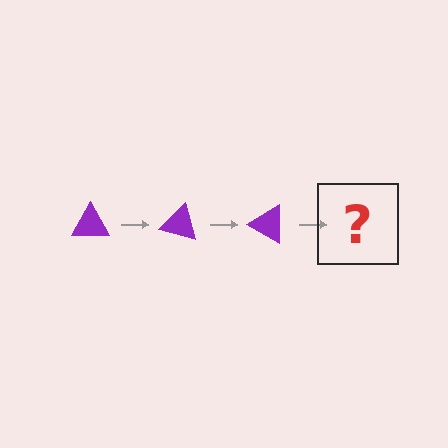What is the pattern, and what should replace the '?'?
The pattern is that the triangle rotates 15 degrees each step. The '?' should be a purple triangle rotated 45 degrees.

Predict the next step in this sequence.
The next step is a purple triangle rotated 45 degrees.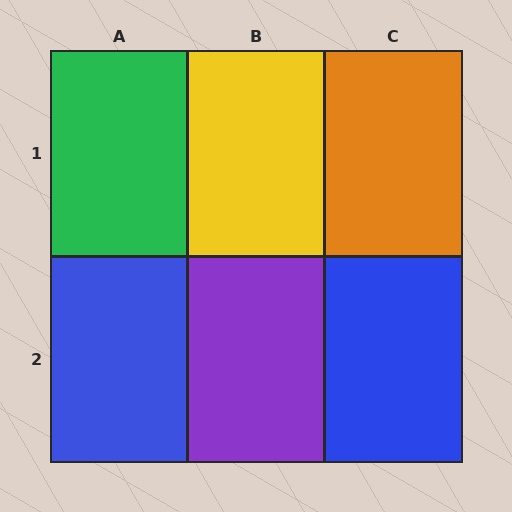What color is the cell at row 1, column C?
Orange.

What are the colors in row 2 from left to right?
Blue, purple, blue.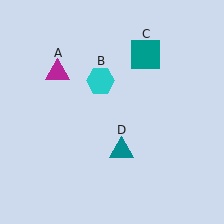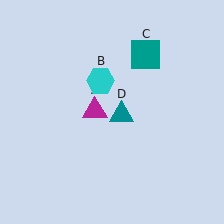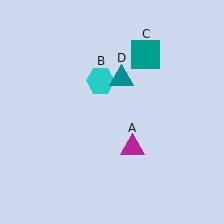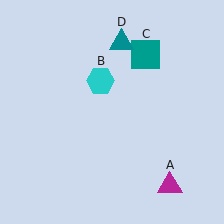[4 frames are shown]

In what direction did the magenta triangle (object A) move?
The magenta triangle (object A) moved down and to the right.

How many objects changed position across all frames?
2 objects changed position: magenta triangle (object A), teal triangle (object D).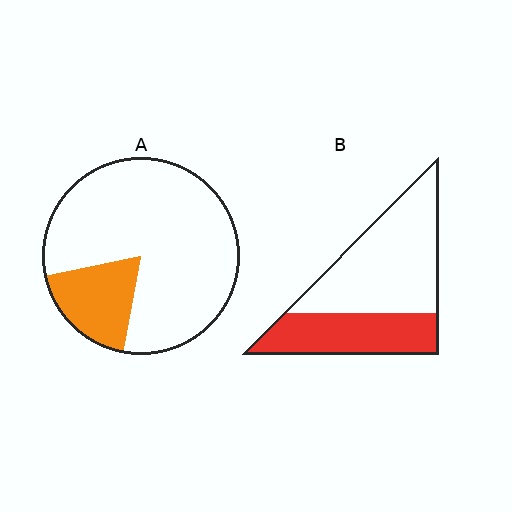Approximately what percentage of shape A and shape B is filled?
A is approximately 20% and B is approximately 40%.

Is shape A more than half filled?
No.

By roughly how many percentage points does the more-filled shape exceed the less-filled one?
By roughly 20 percentage points (B over A).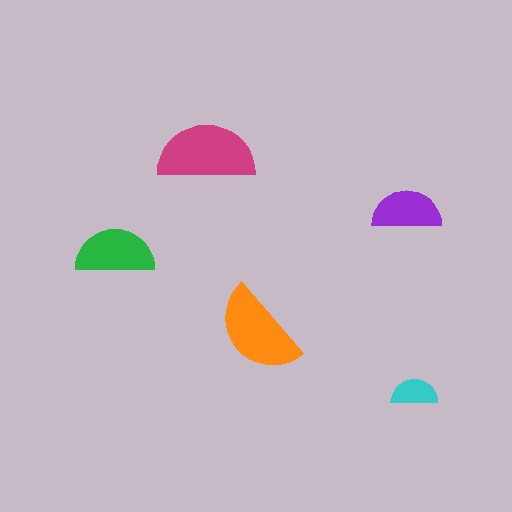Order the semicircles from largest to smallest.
the magenta one, the orange one, the green one, the purple one, the cyan one.